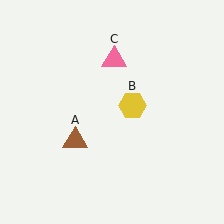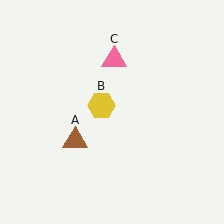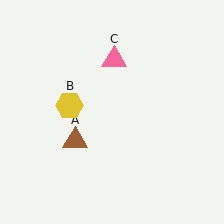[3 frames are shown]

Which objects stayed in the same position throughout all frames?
Brown triangle (object A) and pink triangle (object C) remained stationary.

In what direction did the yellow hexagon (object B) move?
The yellow hexagon (object B) moved left.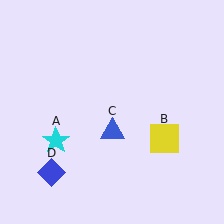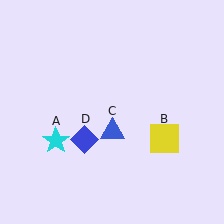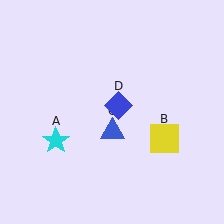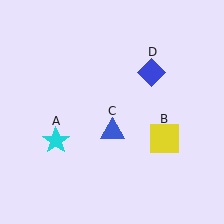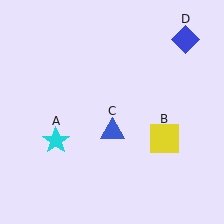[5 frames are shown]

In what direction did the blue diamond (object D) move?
The blue diamond (object D) moved up and to the right.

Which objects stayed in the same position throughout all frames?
Cyan star (object A) and yellow square (object B) and blue triangle (object C) remained stationary.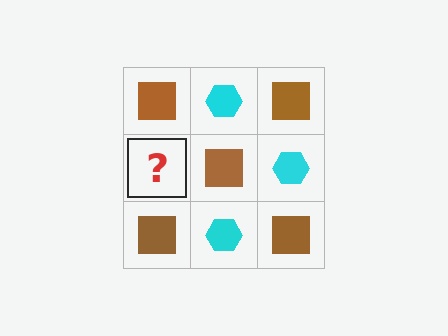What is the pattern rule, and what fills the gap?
The rule is that it alternates brown square and cyan hexagon in a checkerboard pattern. The gap should be filled with a cyan hexagon.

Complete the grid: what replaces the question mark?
The question mark should be replaced with a cyan hexagon.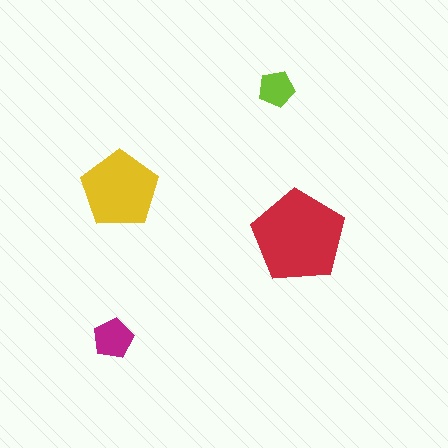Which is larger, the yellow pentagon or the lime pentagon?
The yellow one.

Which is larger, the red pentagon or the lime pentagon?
The red one.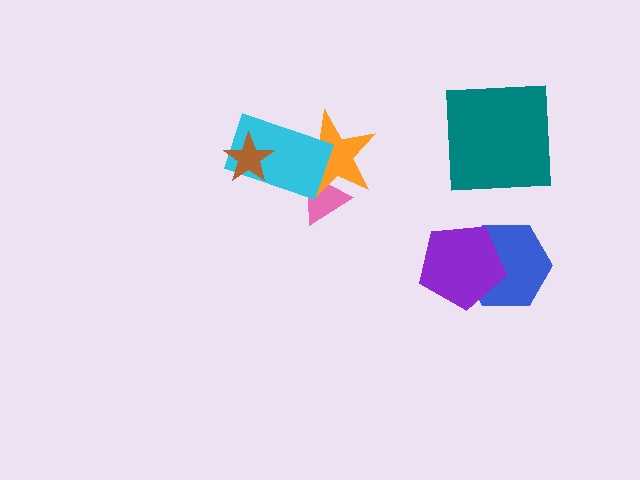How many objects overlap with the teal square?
0 objects overlap with the teal square.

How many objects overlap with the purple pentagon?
1 object overlaps with the purple pentagon.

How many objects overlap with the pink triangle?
2 objects overlap with the pink triangle.